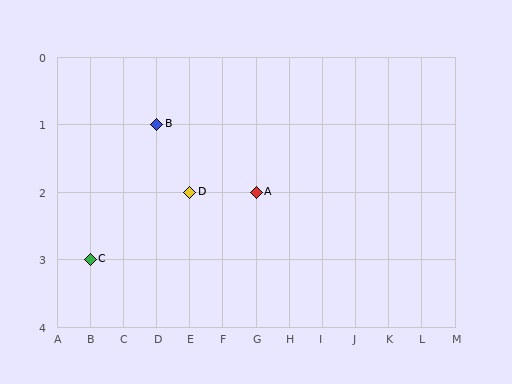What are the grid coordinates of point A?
Point A is at grid coordinates (G, 2).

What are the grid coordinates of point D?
Point D is at grid coordinates (E, 2).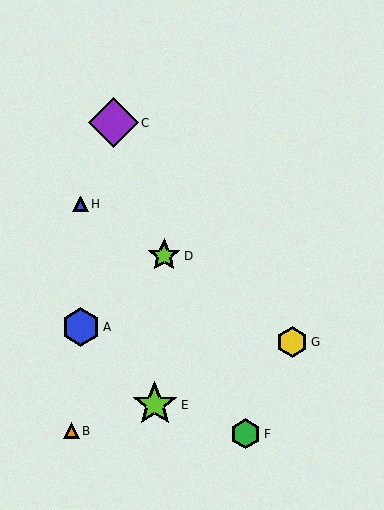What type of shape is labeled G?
Shape G is a yellow hexagon.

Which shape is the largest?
The purple diamond (labeled C) is the largest.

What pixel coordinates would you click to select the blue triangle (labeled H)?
Click at (81, 204) to select the blue triangle H.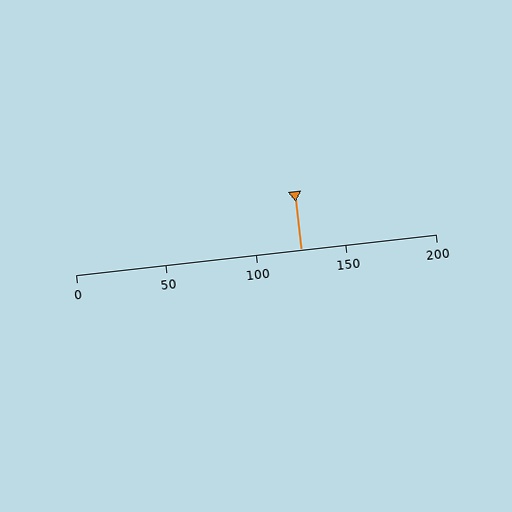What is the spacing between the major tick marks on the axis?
The major ticks are spaced 50 apart.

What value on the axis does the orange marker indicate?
The marker indicates approximately 125.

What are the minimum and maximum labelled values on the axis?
The axis runs from 0 to 200.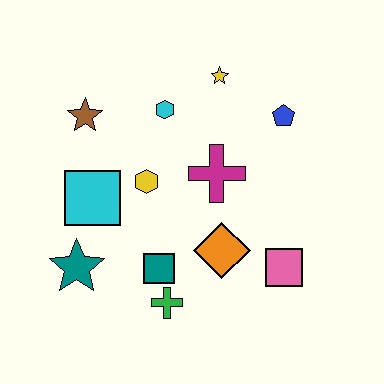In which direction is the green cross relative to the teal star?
The green cross is to the right of the teal star.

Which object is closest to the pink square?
The orange diamond is closest to the pink square.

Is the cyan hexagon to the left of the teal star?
No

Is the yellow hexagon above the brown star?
No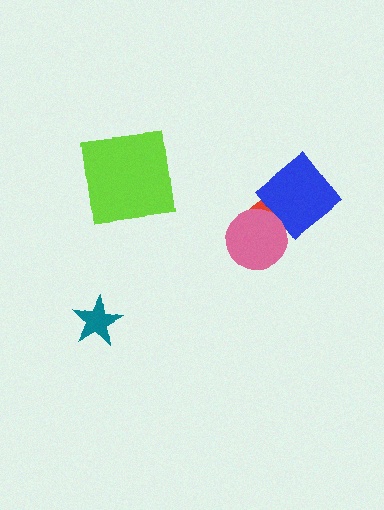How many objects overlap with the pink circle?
2 objects overlap with the pink circle.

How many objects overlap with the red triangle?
2 objects overlap with the red triangle.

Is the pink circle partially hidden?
No, no other shape covers it.